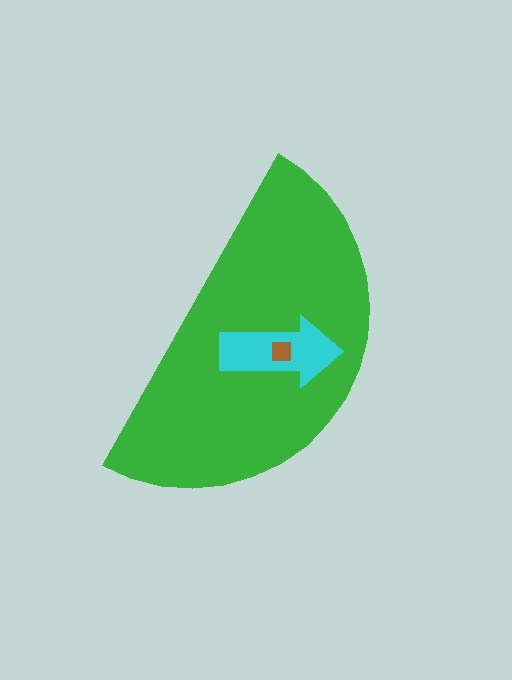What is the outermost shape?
The green semicircle.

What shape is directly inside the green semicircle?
The cyan arrow.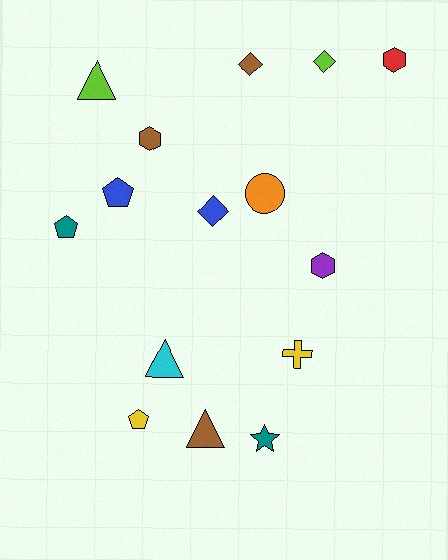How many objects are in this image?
There are 15 objects.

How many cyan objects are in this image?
There is 1 cyan object.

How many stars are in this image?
There is 1 star.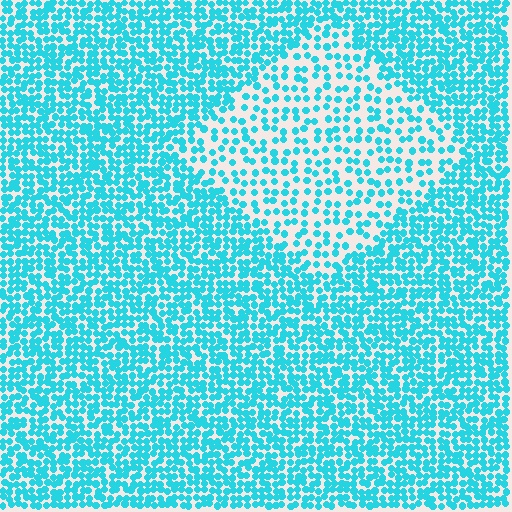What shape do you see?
I see a diamond.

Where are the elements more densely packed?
The elements are more densely packed outside the diamond boundary.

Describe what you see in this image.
The image contains small cyan elements arranged at two different densities. A diamond-shaped region is visible where the elements are less densely packed than the surrounding area.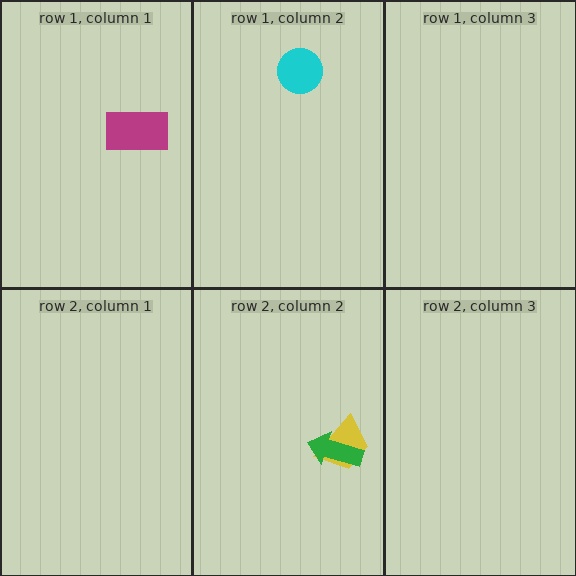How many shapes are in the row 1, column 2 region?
1.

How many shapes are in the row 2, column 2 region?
2.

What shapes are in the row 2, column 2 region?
The yellow trapezoid, the green arrow.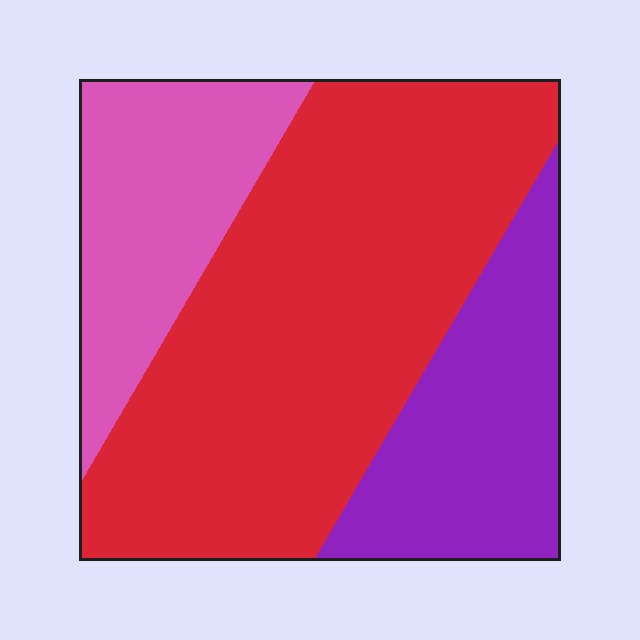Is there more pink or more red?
Red.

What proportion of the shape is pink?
Pink takes up about one fifth (1/5) of the shape.